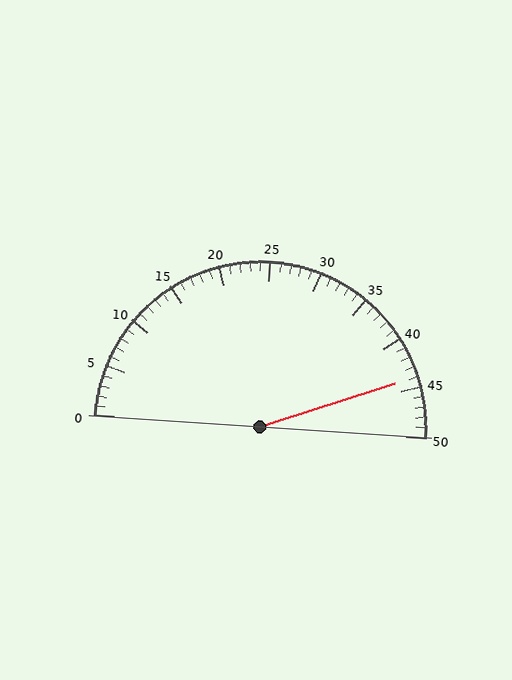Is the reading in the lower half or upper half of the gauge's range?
The reading is in the upper half of the range (0 to 50).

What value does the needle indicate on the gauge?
The needle indicates approximately 44.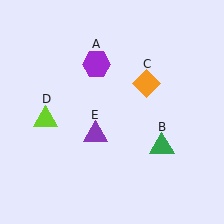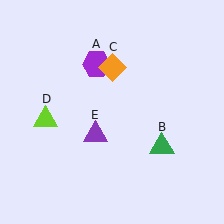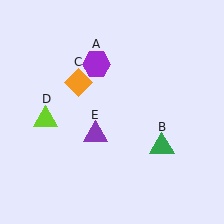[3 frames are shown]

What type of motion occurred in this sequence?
The orange diamond (object C) rotated counterclockwise around the center of the scene.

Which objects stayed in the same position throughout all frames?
Purple hexagon (object A) and green triangle (object B) and lime triangle (object D) and purple triangle (object E) remained stationary.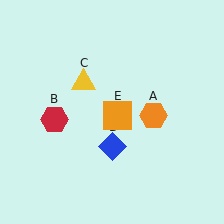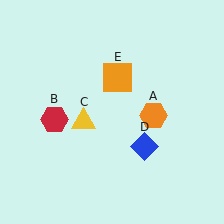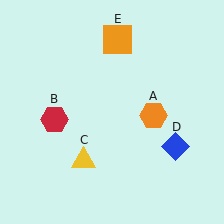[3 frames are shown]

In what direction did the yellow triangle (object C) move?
The yellow triangle (object C) moved down.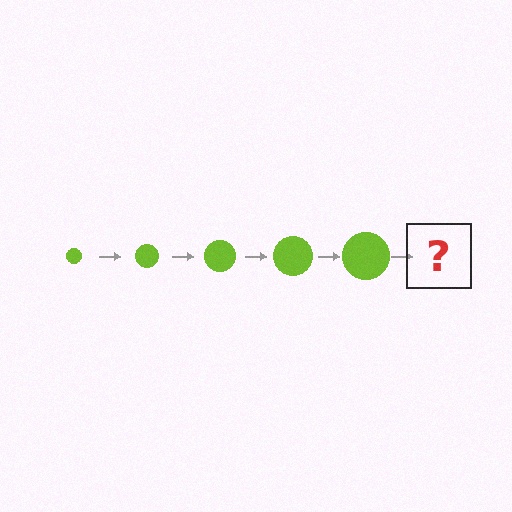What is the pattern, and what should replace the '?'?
The pattern is that the circle gets progressively larger each step. The '?' should be a lime circle, larger than the previous one.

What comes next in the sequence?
The next element should be a lime circle, larger than the previous one.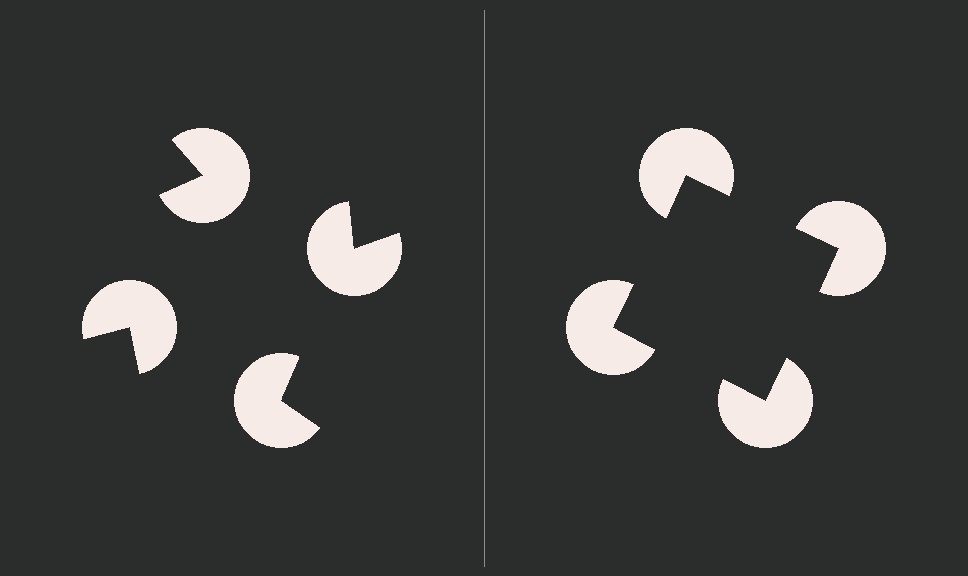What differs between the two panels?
The pac-man discs are positioned identically on both sides; only the wedge orientations differ. On the right they align to a square; on the left they are misaligned.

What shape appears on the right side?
An illusory square.